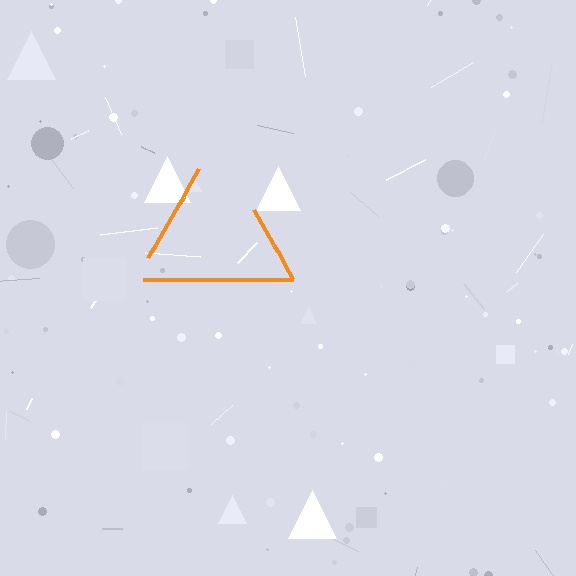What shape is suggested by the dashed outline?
The dashed outline suggests a triangle.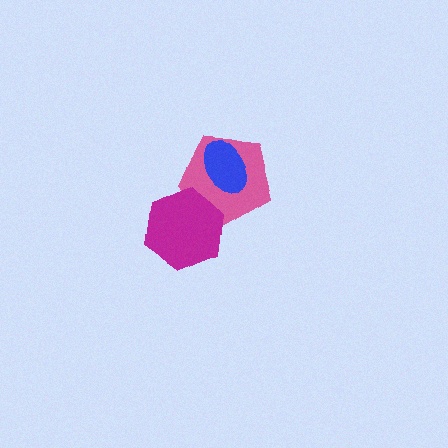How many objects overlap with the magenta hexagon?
1 object overlaps with the magenta hexagon.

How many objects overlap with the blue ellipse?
1 object overlaps with the blue ellipse.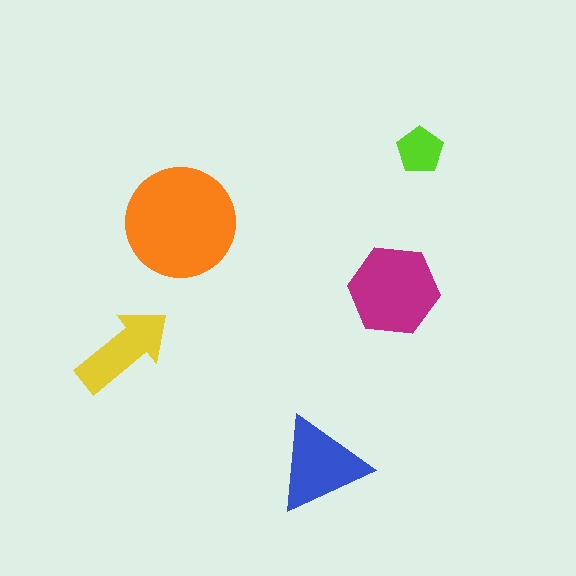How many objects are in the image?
There are 5 objects in the image.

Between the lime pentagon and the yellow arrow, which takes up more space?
The yellow arrow.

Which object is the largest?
The orange circle.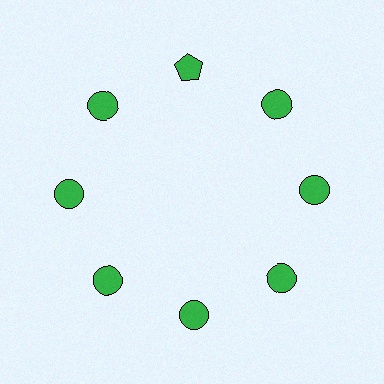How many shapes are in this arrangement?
There are 8 shapes arranged in a ring pattern.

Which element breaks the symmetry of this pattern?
The green pentagon at roughly the 12 o'clock position breaks the symmetry. All other shapes are green circles.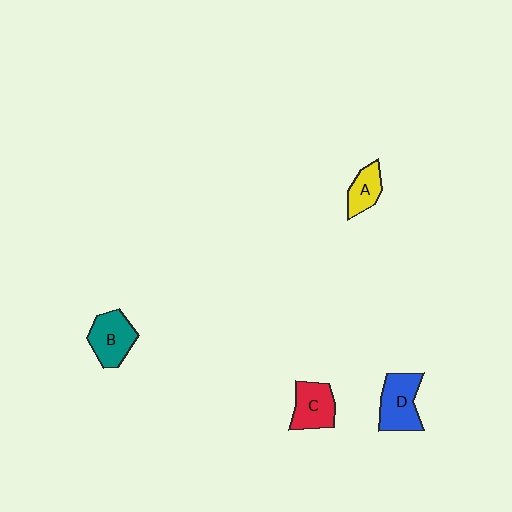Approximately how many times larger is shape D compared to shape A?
Approximately 1.6 times.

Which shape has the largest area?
Shape D (blue).